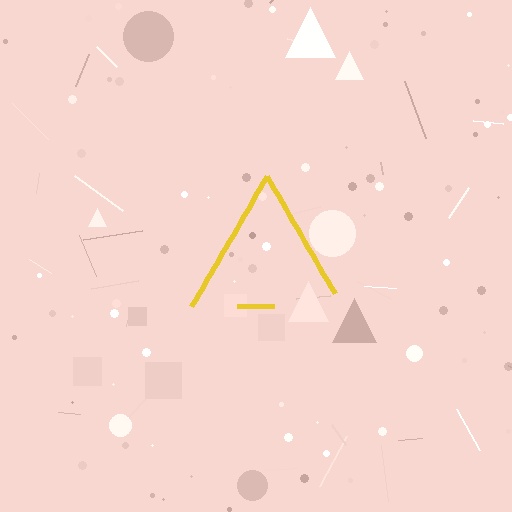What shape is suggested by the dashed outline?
The dashed outline suggests a triangle.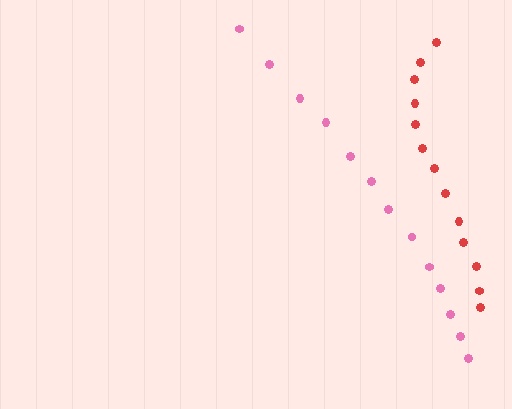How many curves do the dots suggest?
There are 2 distinct paths.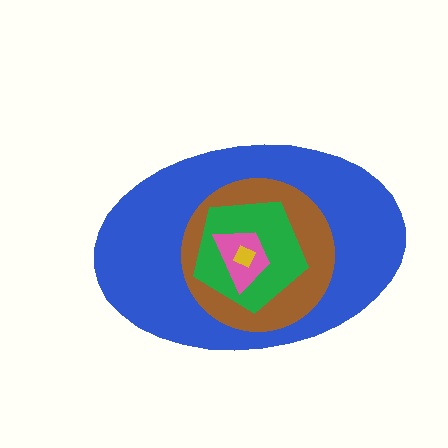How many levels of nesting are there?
5.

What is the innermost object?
The yellow square.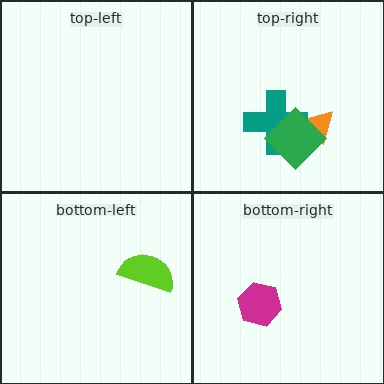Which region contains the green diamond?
The top-right region.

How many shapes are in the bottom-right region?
1.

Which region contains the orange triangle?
The top-right region.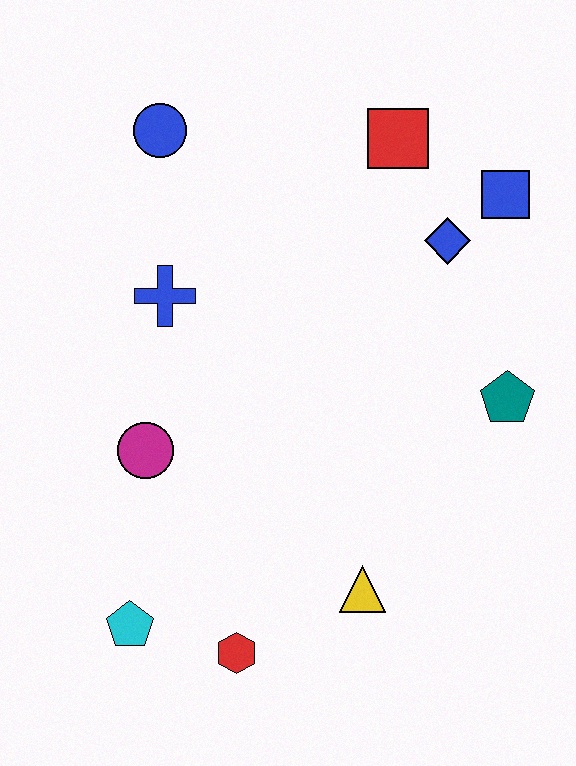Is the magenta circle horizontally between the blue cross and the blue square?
No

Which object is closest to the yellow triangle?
The red hexagon is closest to the yellow triangle.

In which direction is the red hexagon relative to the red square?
The red hexagon is below the red square.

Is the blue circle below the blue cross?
No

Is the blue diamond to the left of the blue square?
Yes